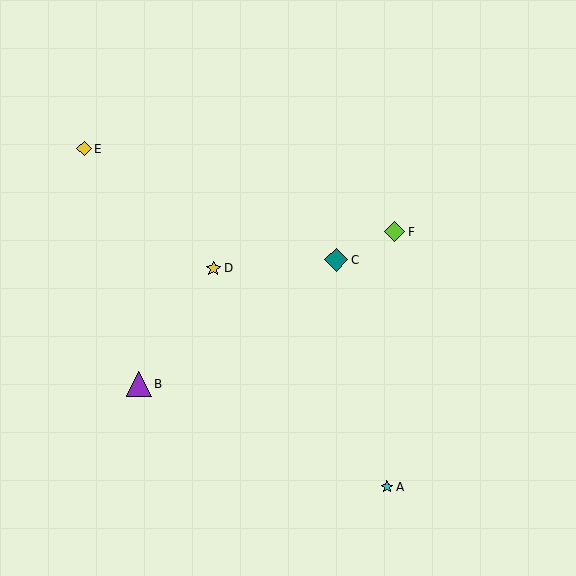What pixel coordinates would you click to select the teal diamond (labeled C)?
Click at (336, 260) to select the teal diamond C.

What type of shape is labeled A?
Shape A is a cyan star.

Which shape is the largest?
The purple triangle (labeled B) is the largest.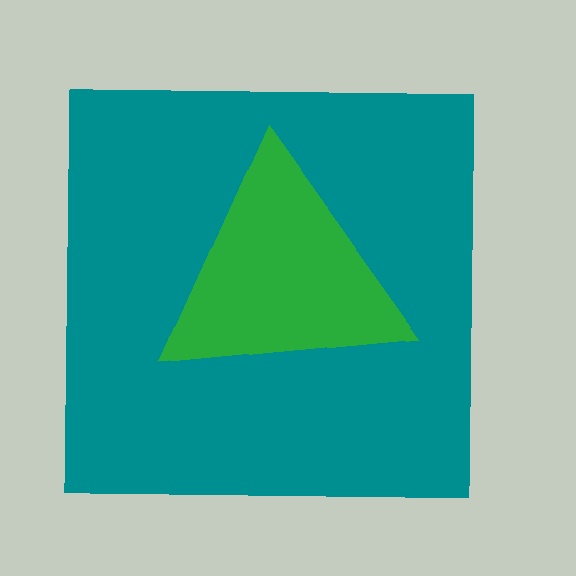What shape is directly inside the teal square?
The green triangle.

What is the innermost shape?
The green triangle.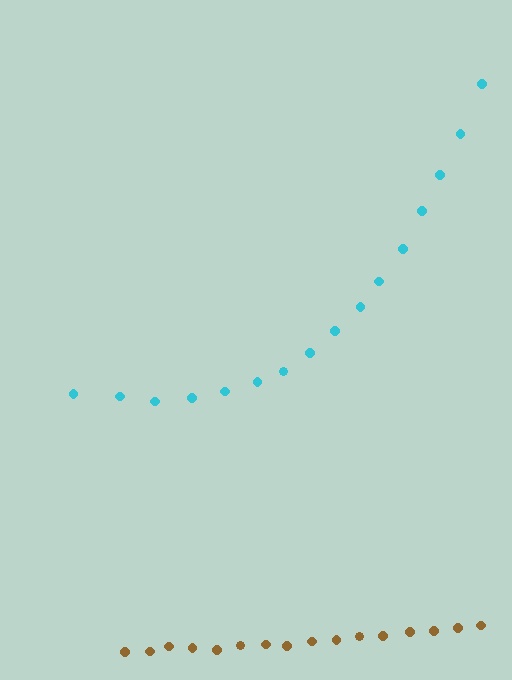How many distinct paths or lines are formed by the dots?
There are 2 distinct paths.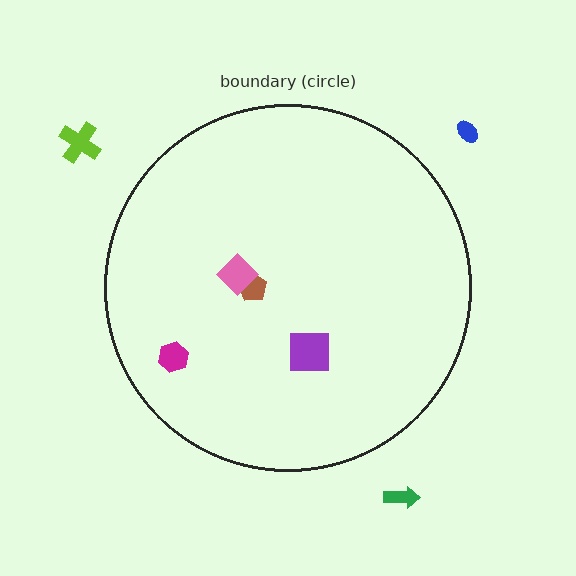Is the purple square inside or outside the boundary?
Inside.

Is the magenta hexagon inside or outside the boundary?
Inside.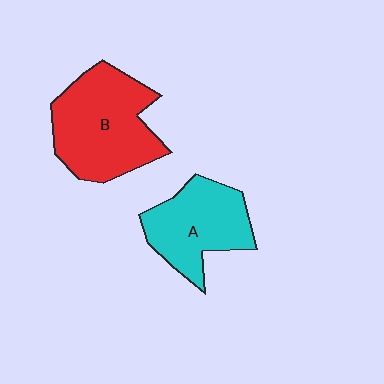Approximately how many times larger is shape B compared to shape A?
Approximately 1.3 times.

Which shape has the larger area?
Shape B (red).